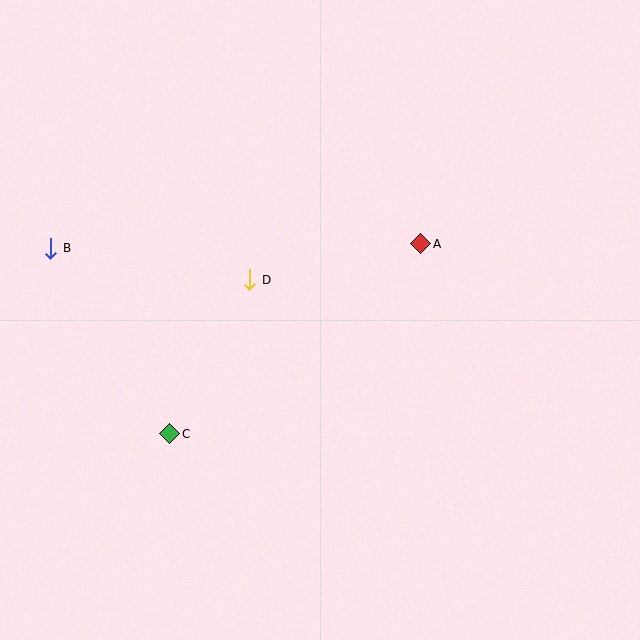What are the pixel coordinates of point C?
Point C is at (170, 434).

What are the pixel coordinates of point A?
Point A is at (421, 244).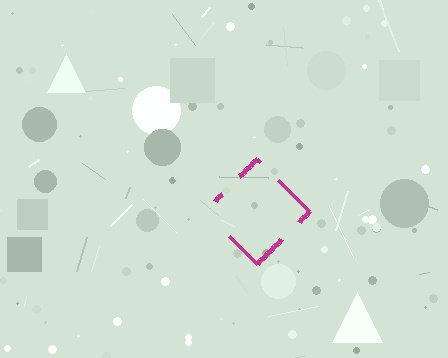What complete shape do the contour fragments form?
The contour fragments form a diamond.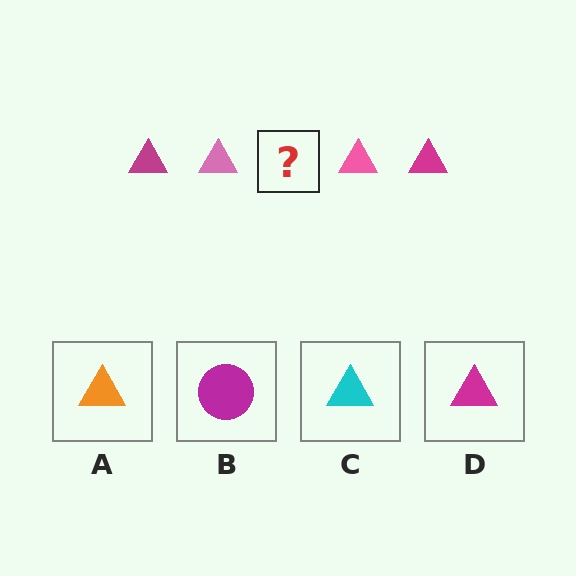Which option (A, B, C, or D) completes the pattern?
D.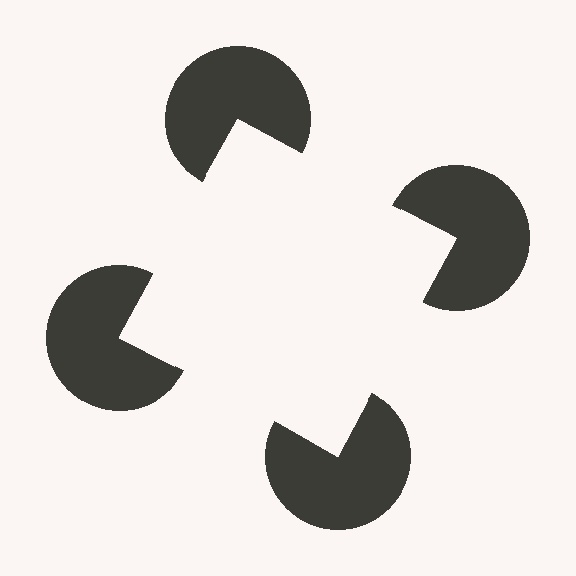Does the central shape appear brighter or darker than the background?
It typically appears slightly brighter than the background, even though no actual brightness change is drawn.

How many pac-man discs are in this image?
There are 4 — one at each vertex of the illusory square.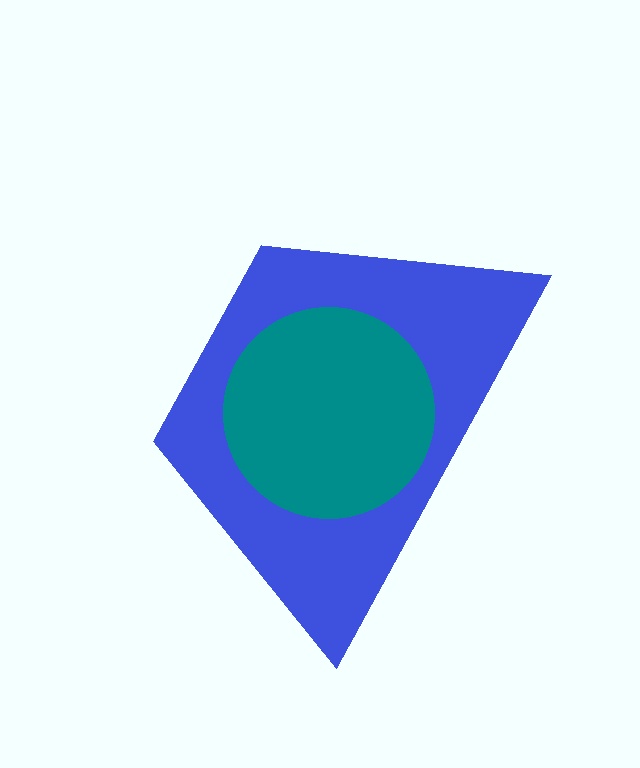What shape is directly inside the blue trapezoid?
The teal circle.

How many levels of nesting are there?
2.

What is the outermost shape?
The blue trapezoid.